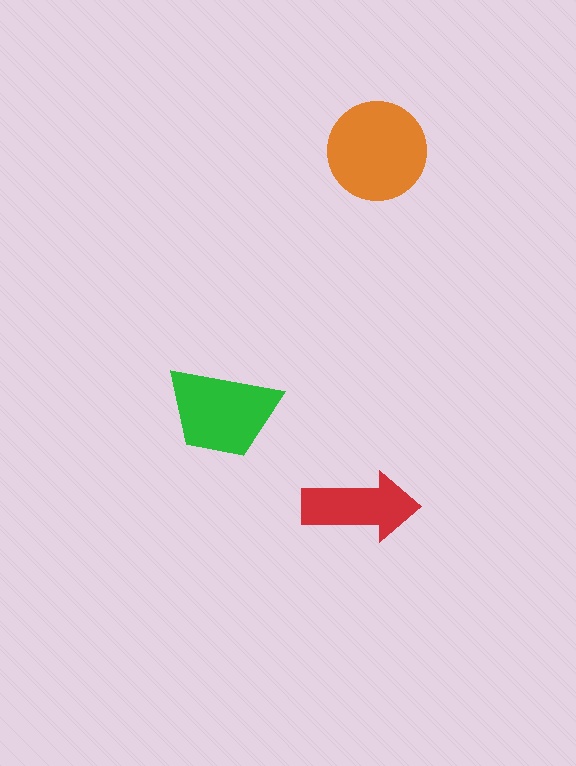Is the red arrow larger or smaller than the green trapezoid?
Smaller.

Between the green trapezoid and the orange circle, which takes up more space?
The orange circle.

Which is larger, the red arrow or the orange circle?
The orange circle.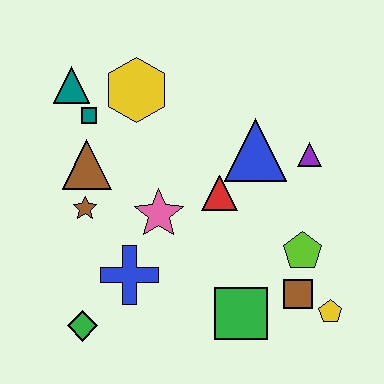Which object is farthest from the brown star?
The yellow pentagon is farthest from the brown star.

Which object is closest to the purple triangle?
The blue triangle is closest to the purple triangle.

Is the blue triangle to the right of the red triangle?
Yes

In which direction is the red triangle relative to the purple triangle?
The red triangle is to the left of the purple triangle.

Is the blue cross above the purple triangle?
No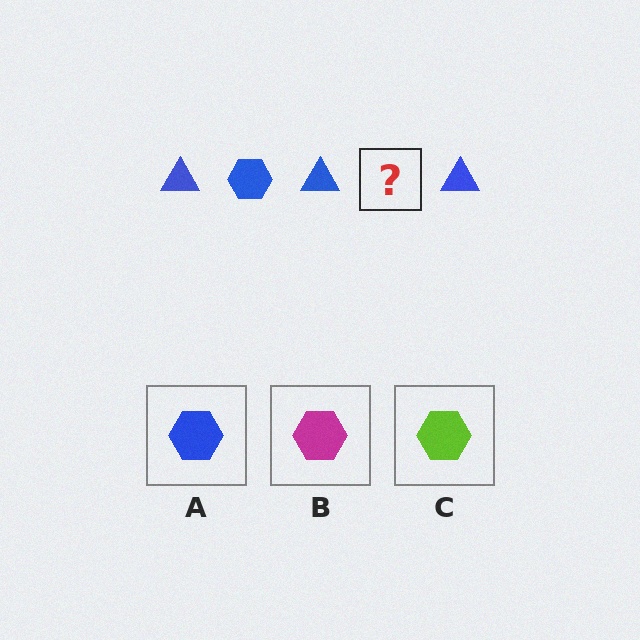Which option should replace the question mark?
Option A.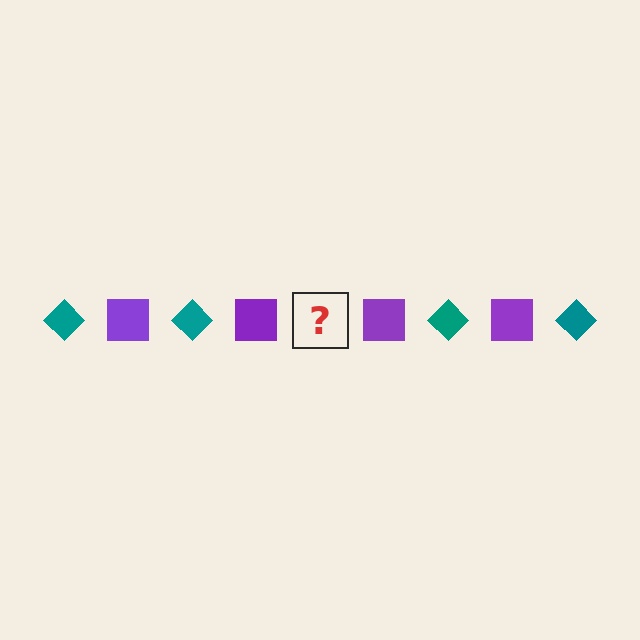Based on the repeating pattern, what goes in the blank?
The blank should be a teal diamond.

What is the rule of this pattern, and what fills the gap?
The rule is that the pattern alternates between teal diamond and purple square. The gap should be filled with a teal diamond.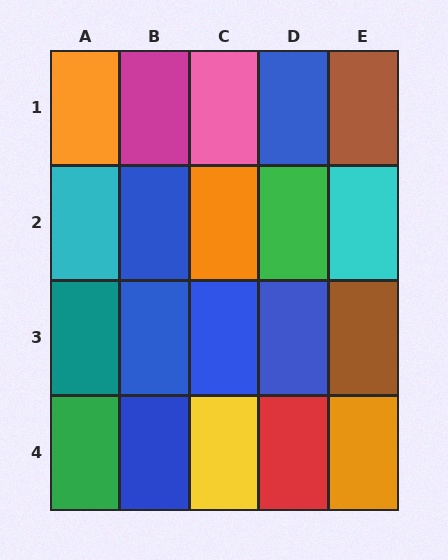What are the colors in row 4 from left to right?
Green, blue, yellow, red, orange.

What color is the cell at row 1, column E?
Brown.